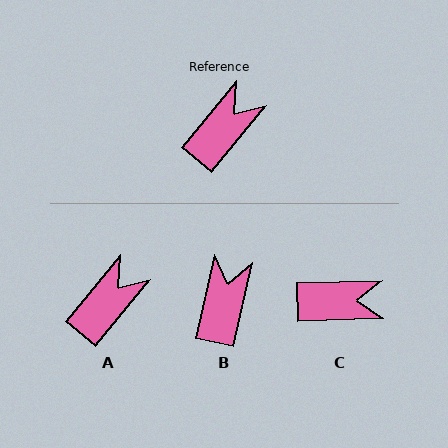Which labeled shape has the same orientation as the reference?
A.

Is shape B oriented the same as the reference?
No, it is off by about 27 degrees.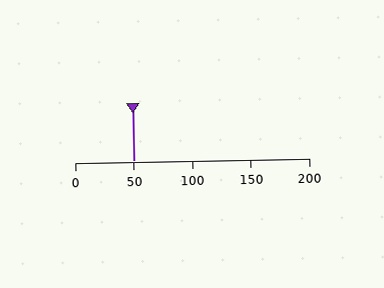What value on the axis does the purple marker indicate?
The marker indicates approximately 50.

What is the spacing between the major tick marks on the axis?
The major ticks are spaced 50 apart.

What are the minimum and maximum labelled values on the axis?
The axis runs from 0 to 200.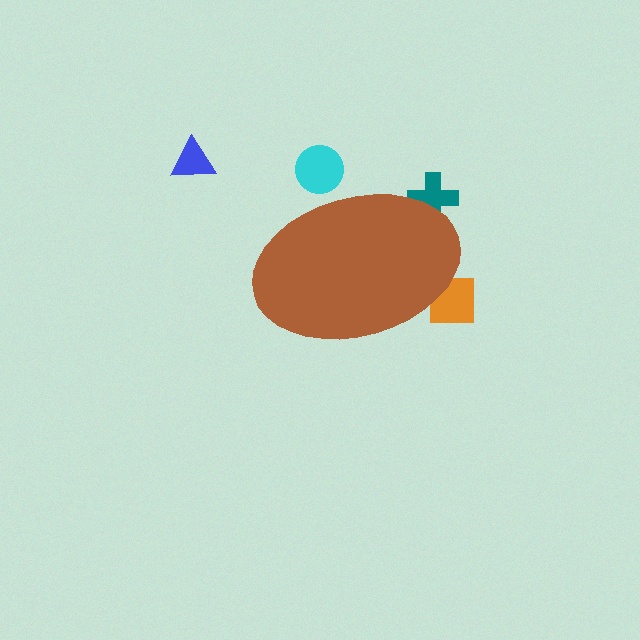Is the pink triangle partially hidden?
Yes, the pink triangle is partially hidden behind the brown ellipse.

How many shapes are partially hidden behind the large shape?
4 shapes are partially hidden.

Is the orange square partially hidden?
Yes, the orange square is partially hidden behind the brown ellipse.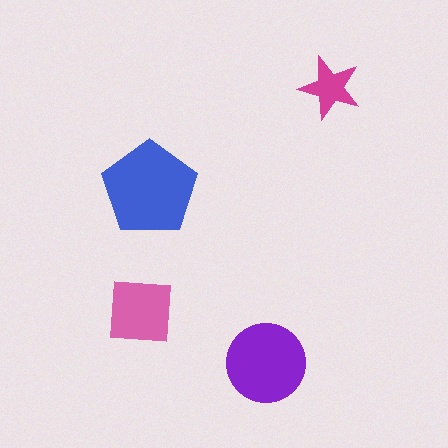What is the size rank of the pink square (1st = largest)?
3rd.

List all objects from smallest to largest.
The magenta star, the pink square, the purple circle, the blue pentagon.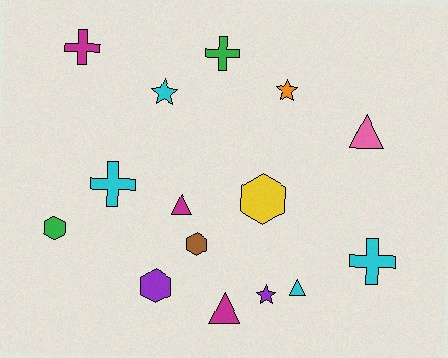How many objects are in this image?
There are 15 objects.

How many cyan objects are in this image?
There are 4 cyan objects.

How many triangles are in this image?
There are 4 triangles.